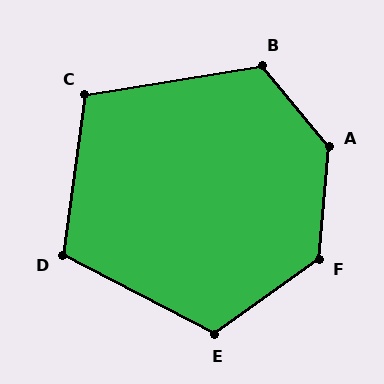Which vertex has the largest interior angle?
A, at approximately 135 degrees.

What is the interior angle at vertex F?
Approximately 130 degrees (obtuse).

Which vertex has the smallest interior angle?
C, at approximately 107 degrees.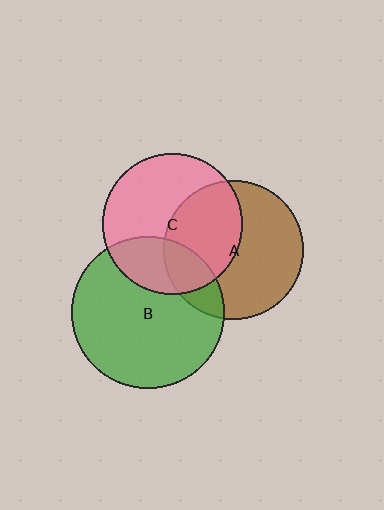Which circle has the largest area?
Circle B (green).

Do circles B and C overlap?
Yes.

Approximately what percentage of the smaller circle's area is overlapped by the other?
Approximately 30%.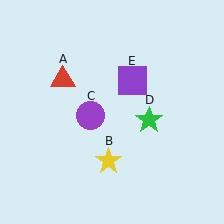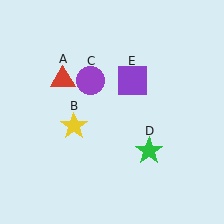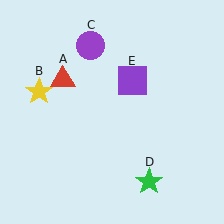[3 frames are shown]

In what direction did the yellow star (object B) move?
The yellow star (object B) moved up and to the left.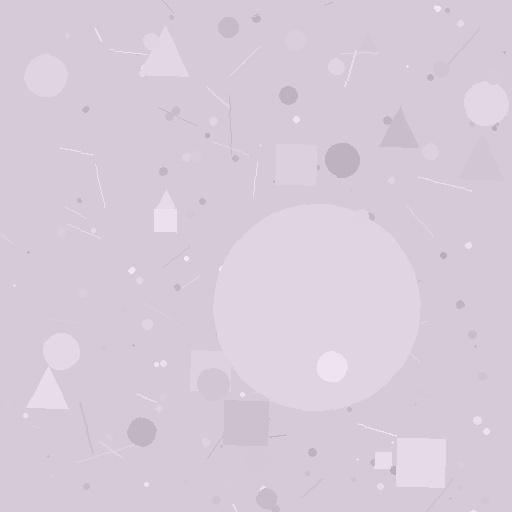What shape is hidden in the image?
A circle is hidden in the image.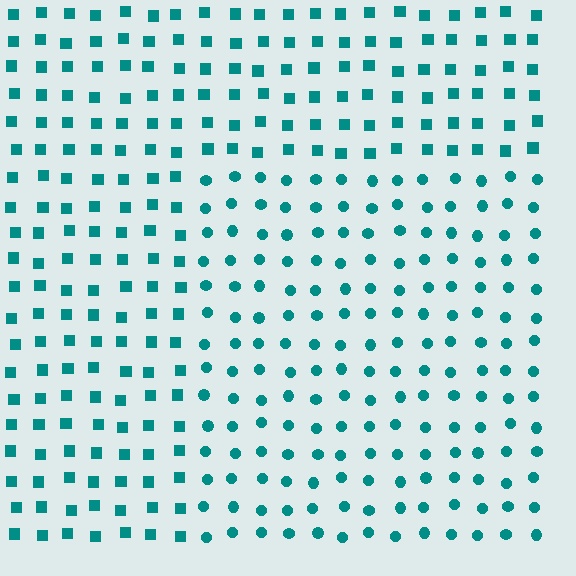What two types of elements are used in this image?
The image uses circles inside the rectangle region and squares outside it.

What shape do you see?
I see a rectangle.